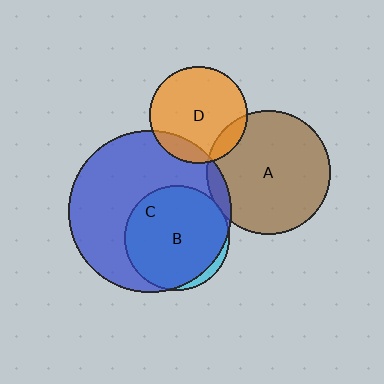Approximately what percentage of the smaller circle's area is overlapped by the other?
Approximately 95%.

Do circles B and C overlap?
Yes.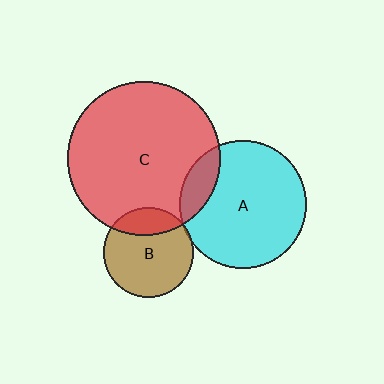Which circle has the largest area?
Circle C (red).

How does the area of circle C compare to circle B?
Approximately 2.9 times.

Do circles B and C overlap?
Yes.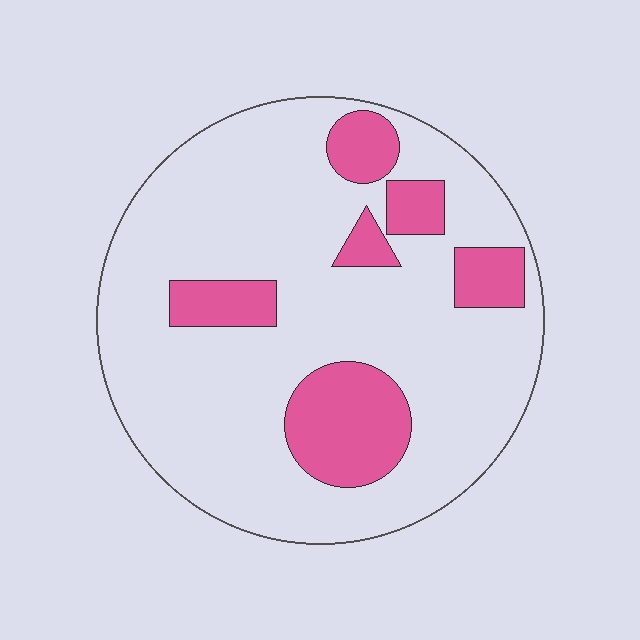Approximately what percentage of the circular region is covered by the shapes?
Approximately 20%.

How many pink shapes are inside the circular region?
6.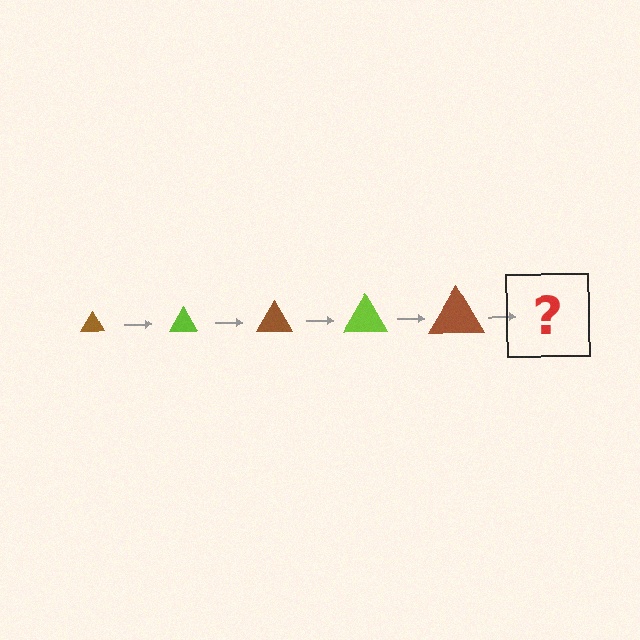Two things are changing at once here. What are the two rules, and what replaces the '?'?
The two rules are that the triangle grows larger each step and the color cycles through brown and lime. The '?' should be a lime triangle, larger than the previous one.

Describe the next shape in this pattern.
It should be a lime triangle, larger than the previous one.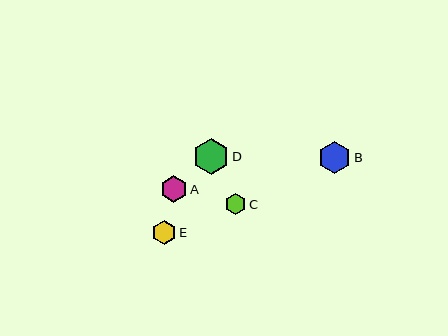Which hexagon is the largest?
Hexagon D is the largest with a size of approximately 36 pixels.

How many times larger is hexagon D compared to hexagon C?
Hexagon D is approximately 1.7 times the size of hexagon C.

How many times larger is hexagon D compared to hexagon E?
Hexagon D is approximately 1.5 times the size of hexagon E.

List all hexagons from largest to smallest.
From largest to smallest: D, B, A, E, C.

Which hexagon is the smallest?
Hexagon C is the smallest with a size of approximately 21 pixels.